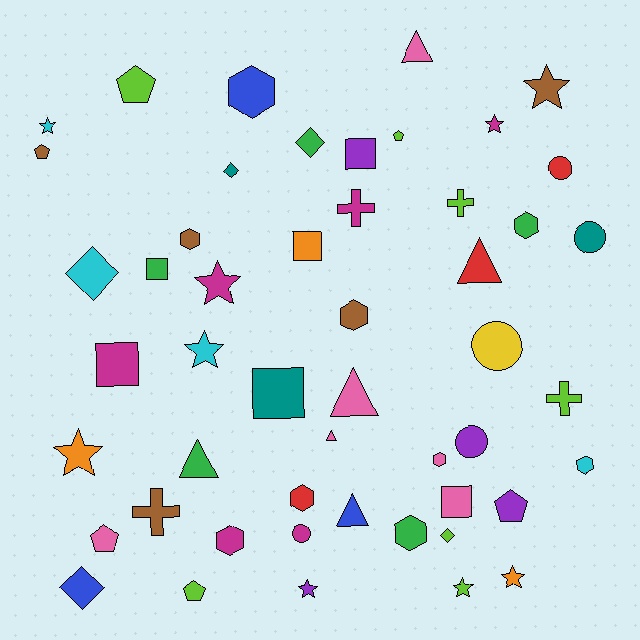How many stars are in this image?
There are 9 stars.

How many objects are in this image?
There are 50 objects.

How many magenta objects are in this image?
There are 6 magenta objects.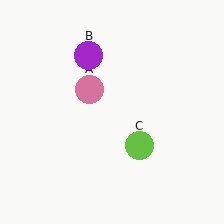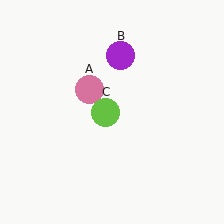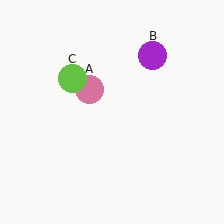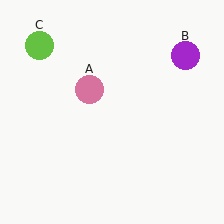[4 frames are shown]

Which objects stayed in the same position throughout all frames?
Pink circle (object A) remained stationary.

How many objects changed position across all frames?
2 objects changed position: purple circle (object B), lime circle (object C).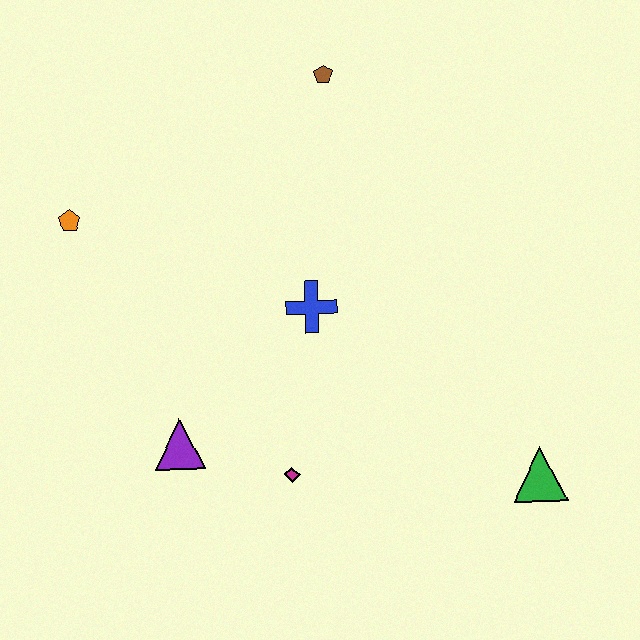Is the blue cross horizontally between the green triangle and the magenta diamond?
Yes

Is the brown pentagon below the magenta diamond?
No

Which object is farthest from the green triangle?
The orange pentagon is farthest from the green triangle.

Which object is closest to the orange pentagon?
The purple triangle is closest to the orange pentagon.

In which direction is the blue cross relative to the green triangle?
The blue cross is to the left of the green triangle.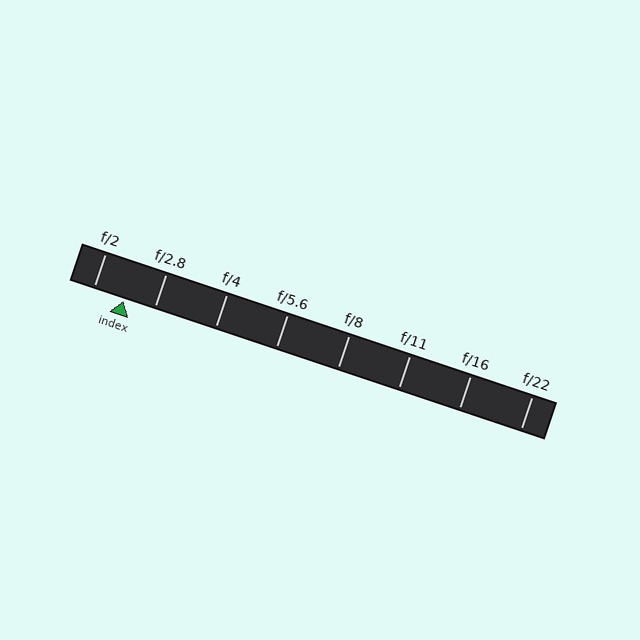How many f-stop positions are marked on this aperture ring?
There are 8 f-stop positions marked.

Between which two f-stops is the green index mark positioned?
The index mark is between f/2 and f/2.8.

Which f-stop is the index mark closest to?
The index mark is closest to f/2.8.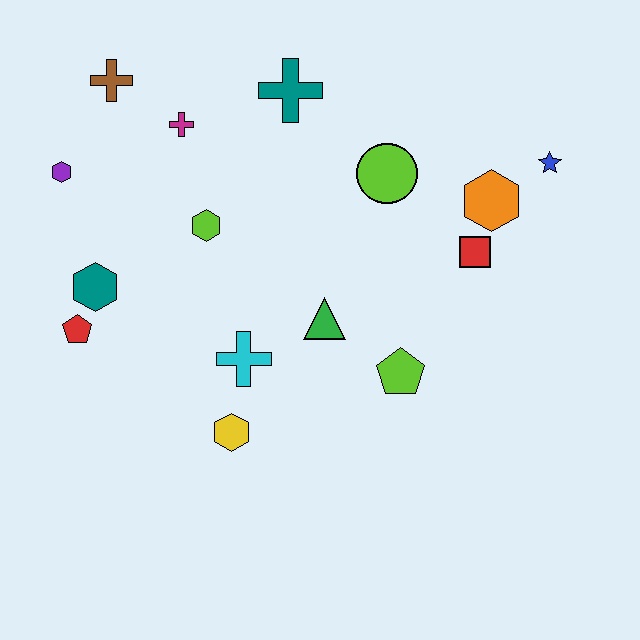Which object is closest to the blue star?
The orange hexagon is closest to the blue star.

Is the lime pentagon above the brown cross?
No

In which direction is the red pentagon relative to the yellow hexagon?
The red pentagon is to the left of the yellow hexagon.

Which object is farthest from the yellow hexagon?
The blue star is farthest from the yellow hexagon.